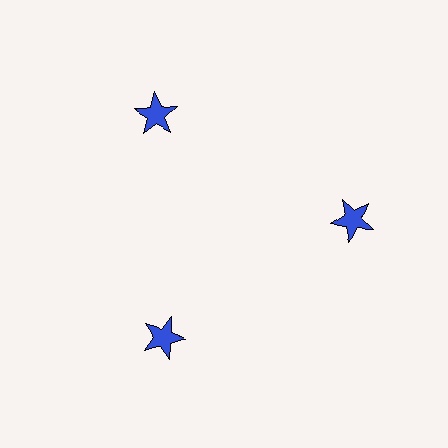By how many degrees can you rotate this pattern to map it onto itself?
The pattern maps onto itself every 120 degrees of rotation.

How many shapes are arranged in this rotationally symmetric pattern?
There are 3 shapes, arranged in 3 groups of 1.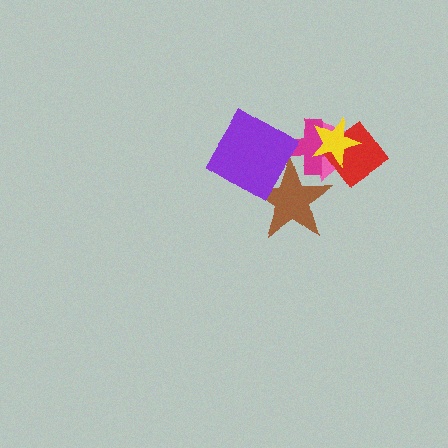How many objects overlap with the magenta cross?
5 objects overlap with the magenta cross.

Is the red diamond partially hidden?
Yes, it is partially covered by another shape.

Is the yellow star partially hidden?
No, no other shape covers it.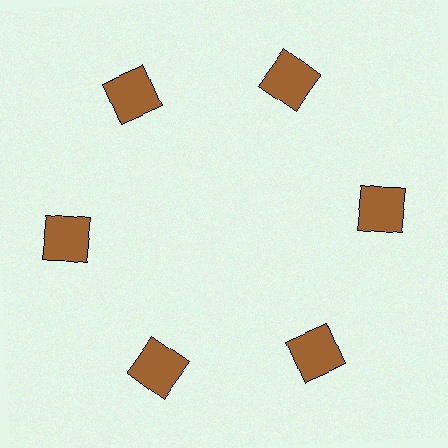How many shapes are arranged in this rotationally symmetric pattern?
There are 6 shapes, arranged in 6 groups of 1.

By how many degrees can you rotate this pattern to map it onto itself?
The pattern maps onto itself every 60 degrees of rotation.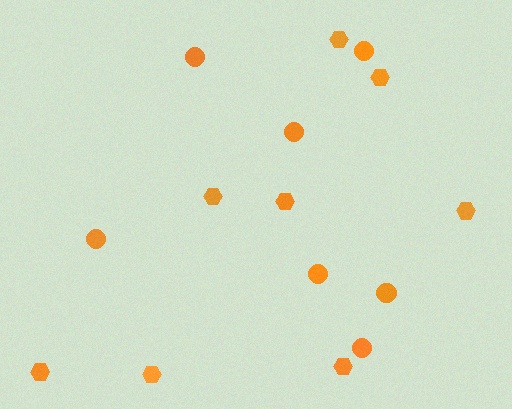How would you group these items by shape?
There are 2 groups: one group of circles (7) and one group of hexagons (8).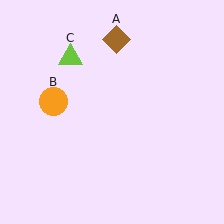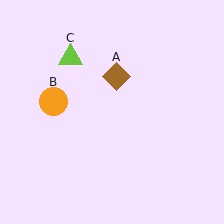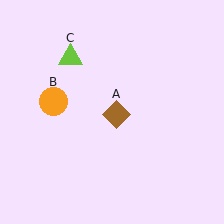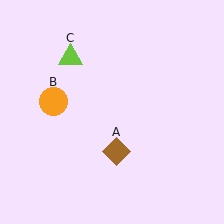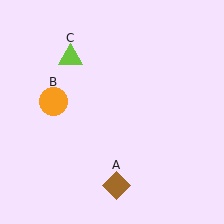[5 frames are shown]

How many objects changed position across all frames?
1 object changed position: brown diamond (object A).